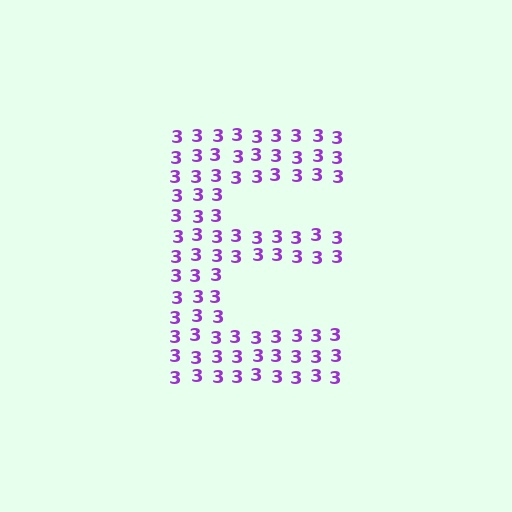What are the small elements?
The small elements are digit 3's.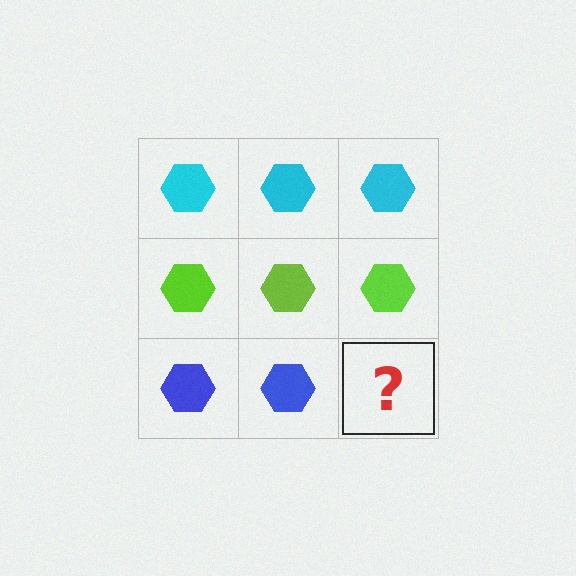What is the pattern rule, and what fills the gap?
The rule is that each row has a consistent color. The gap should be filled with a blue hexagon.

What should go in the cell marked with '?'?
The missing cell should contain a blue hexagon.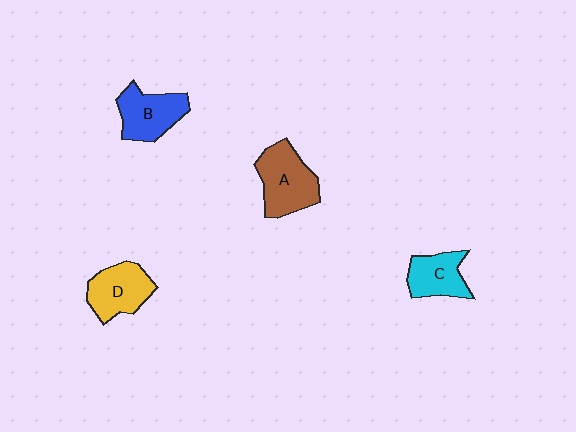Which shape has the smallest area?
Shape C (cyan).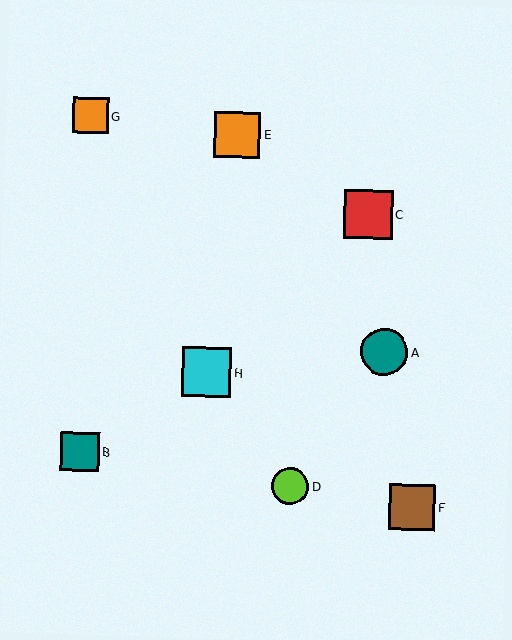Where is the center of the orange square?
The center of the orange square is at (237, 135).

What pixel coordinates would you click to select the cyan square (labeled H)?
Click at (206, 372) to select the cyan square H.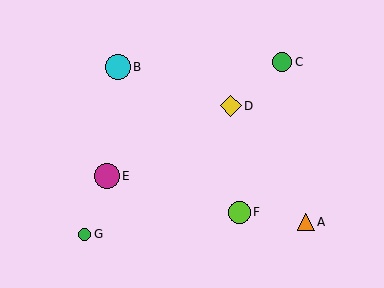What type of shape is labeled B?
Shape B is a cyan circle.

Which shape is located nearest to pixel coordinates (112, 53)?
The cyan circle (labeled B) at (118, 67) is nearest to that location.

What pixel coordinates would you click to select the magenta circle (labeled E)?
Click at (107, 176) to select the magenta circle E.